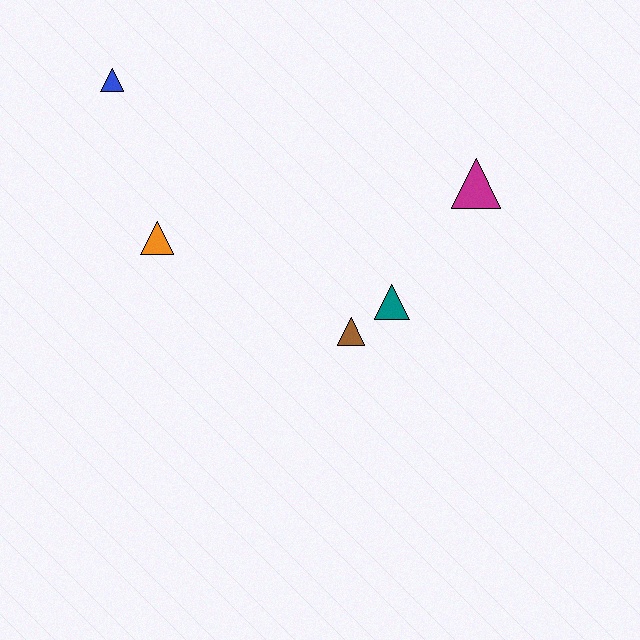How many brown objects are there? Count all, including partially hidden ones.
There is 1 brown object.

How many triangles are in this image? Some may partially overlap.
There are 5 triangles.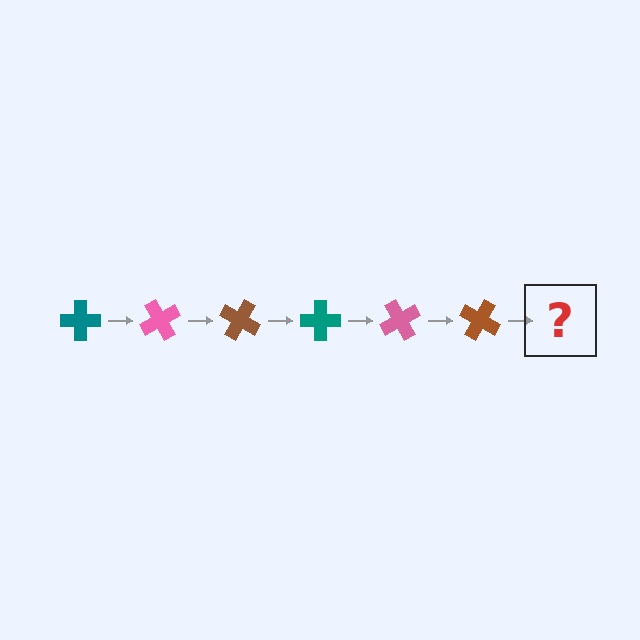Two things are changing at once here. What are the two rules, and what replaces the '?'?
The two rules are that it rotates 60 degrees each step and the color cycles through teal, pink, and brown. The '?' should be a teal cross, rotated 360 degrees from the start.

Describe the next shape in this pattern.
It should be a teal cross, rotated 360 degrees from the start.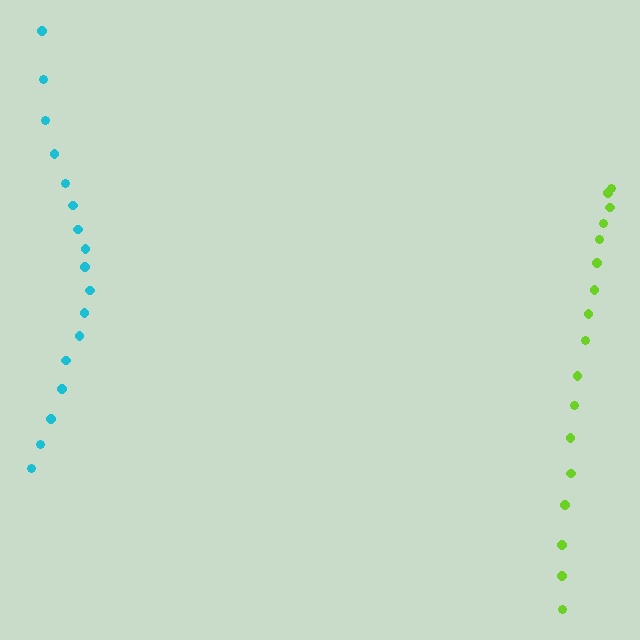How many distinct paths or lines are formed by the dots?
There are 2 distinct paths.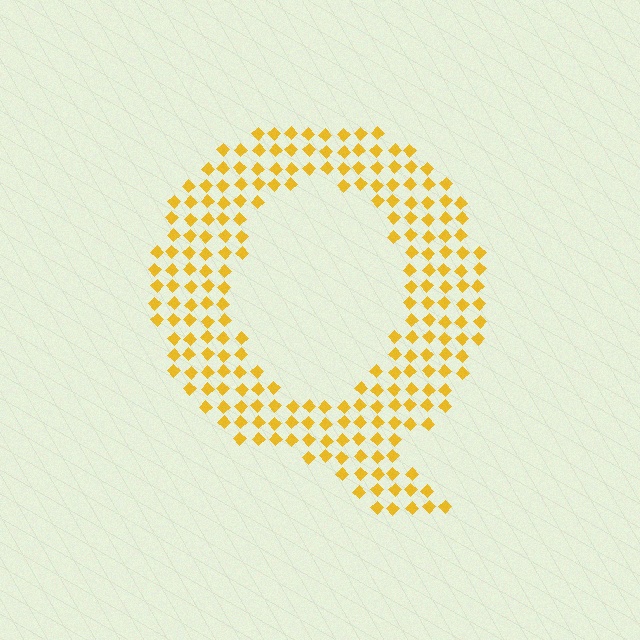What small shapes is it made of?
It is made of small diamonds.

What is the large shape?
The large shape is the letter Q.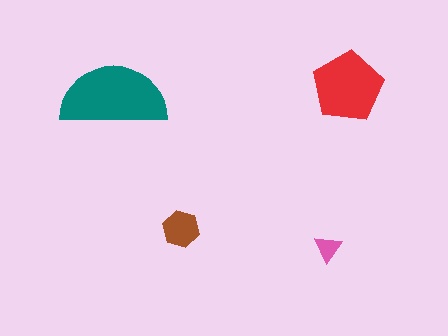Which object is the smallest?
The pink triangle.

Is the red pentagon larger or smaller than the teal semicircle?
Smaller.